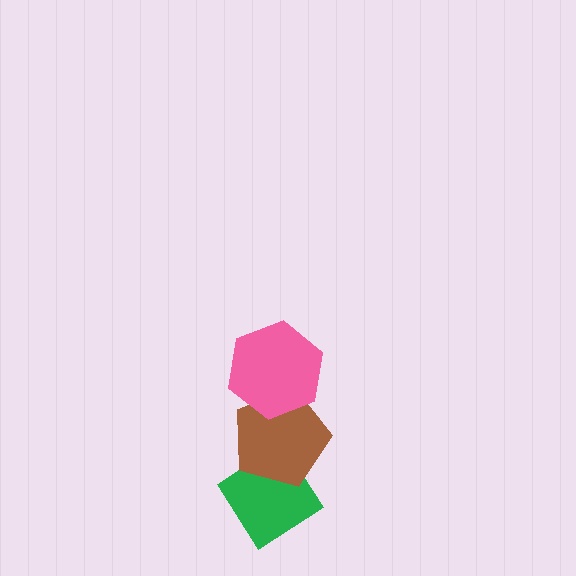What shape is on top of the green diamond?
The brown pentagon is on top of the green diamond.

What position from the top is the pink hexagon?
The pink hexagon is 1st from the top.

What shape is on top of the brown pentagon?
The pink hexagon is on top of the brown pentagon.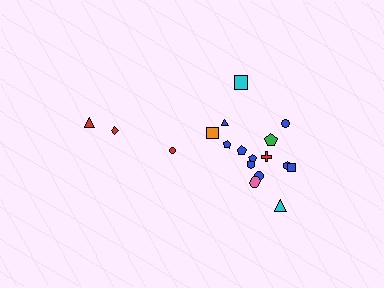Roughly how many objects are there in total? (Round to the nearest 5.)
Roughly 20 objects in total.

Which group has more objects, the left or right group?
The right group.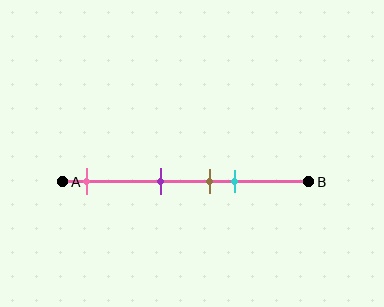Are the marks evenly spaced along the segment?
No, the marks are not evenly spaced.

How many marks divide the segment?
There are 4 marks dividing the segment.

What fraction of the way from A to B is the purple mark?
The purple mark is approximately 40% (0.4) of the way from A to B.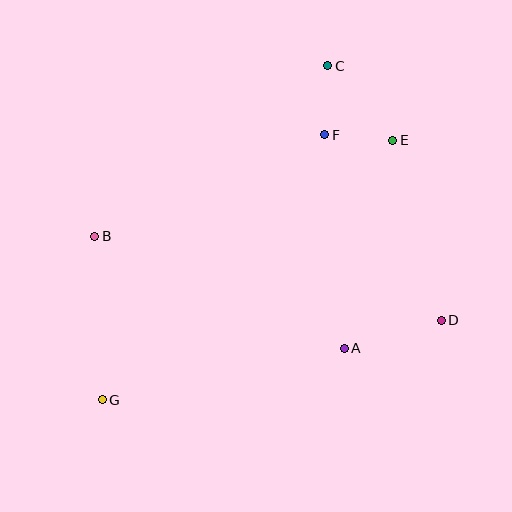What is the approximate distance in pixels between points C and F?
The distance between C and F is approximately 69 pixels.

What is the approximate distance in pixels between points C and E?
The distance between C and E is approximately 99 pixels.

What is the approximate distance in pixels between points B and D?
The distance between B and D is approximately 357 pixels.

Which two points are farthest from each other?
Points C and G are farthest from each other.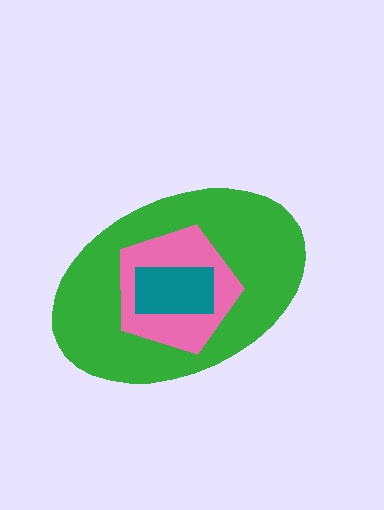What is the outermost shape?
The green ellipse.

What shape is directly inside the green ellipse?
The pink pentagon.